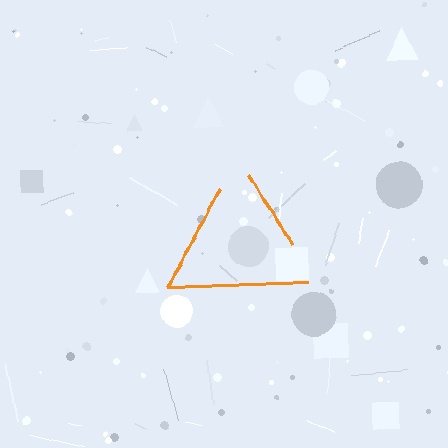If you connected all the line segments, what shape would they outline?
They would outline a triangle.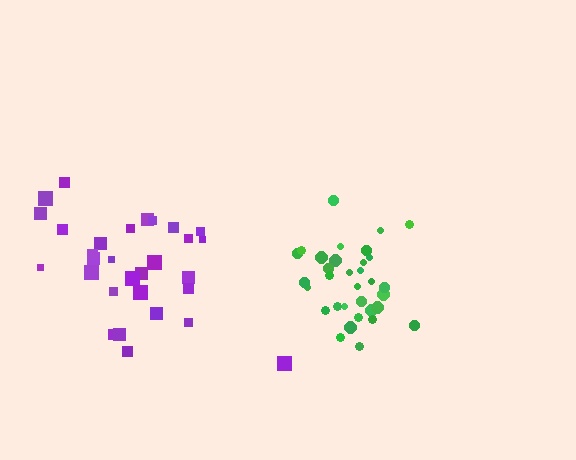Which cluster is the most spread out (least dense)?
Purple.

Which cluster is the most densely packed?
Green.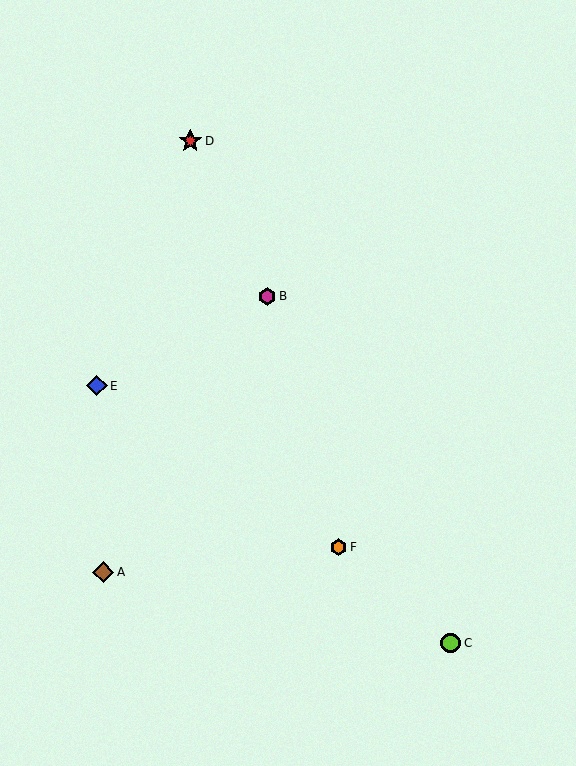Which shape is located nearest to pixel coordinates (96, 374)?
The blue diamond (labeled E) at (97, 385) is nearest to that location.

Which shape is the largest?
The red star (labeled D) is the largest.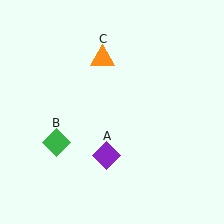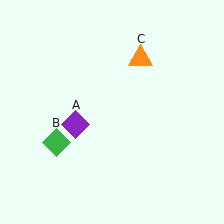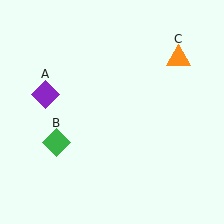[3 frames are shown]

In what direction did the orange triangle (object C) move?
The orange triangle (object C) moved right.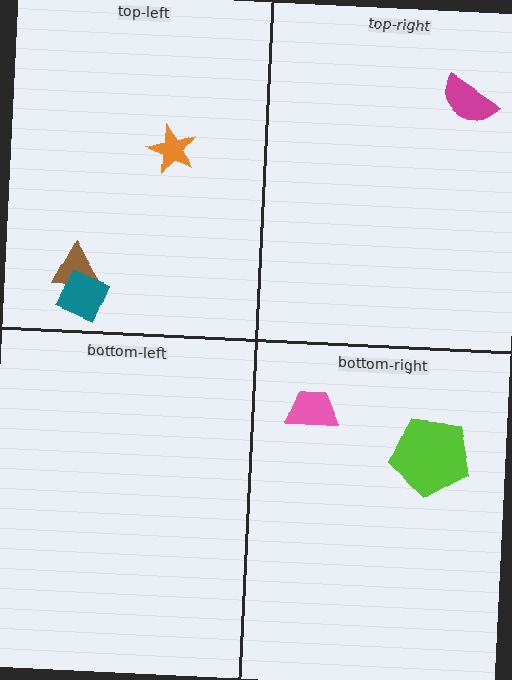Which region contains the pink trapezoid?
The bottom-right region.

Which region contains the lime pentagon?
The bottom-right region.